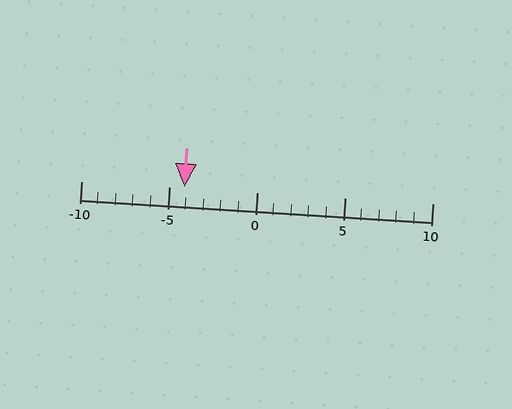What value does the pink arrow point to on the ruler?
The pink arrow points to approximately -4.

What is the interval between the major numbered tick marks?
The major tick marks are spaced 5 units apart.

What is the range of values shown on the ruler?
The ruler shows values from -10 to 10.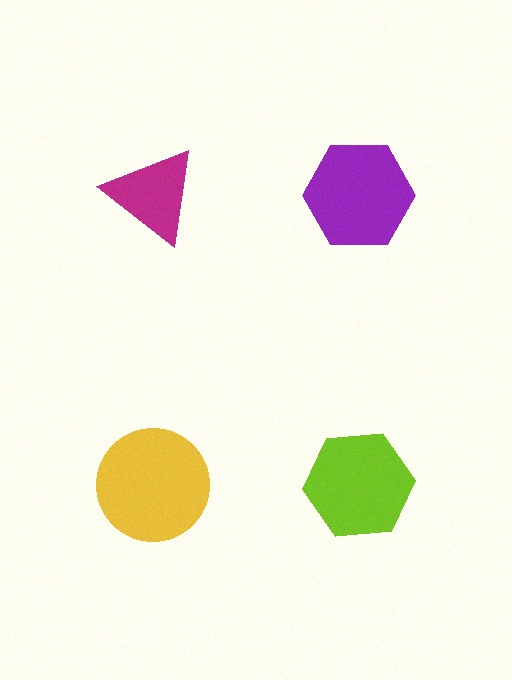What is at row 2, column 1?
A yellow circle.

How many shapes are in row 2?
2 shapes.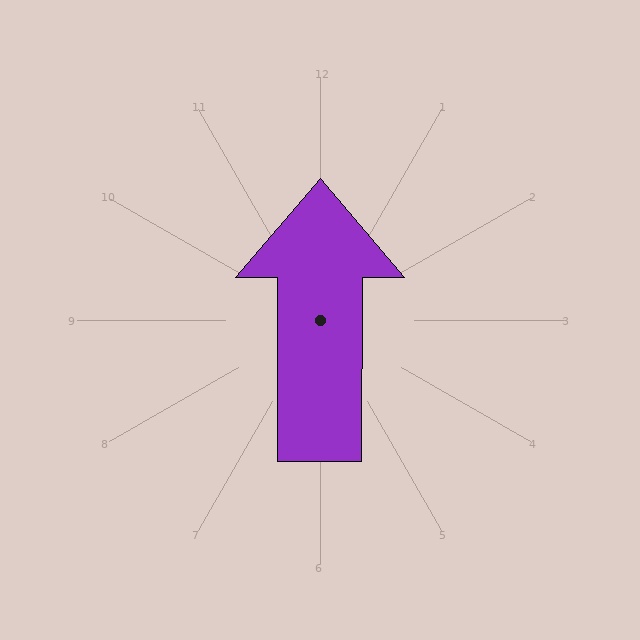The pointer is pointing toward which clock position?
Roughly 12 o'clock.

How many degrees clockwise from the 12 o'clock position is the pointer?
Approximately 0 degrees.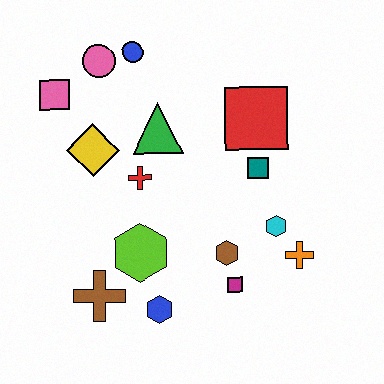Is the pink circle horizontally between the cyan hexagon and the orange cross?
No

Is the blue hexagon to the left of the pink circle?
No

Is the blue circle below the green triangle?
No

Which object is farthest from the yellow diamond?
The orange cross is farthest from the yellow diamond.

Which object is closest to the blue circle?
The pink circle is closest to the blue circle.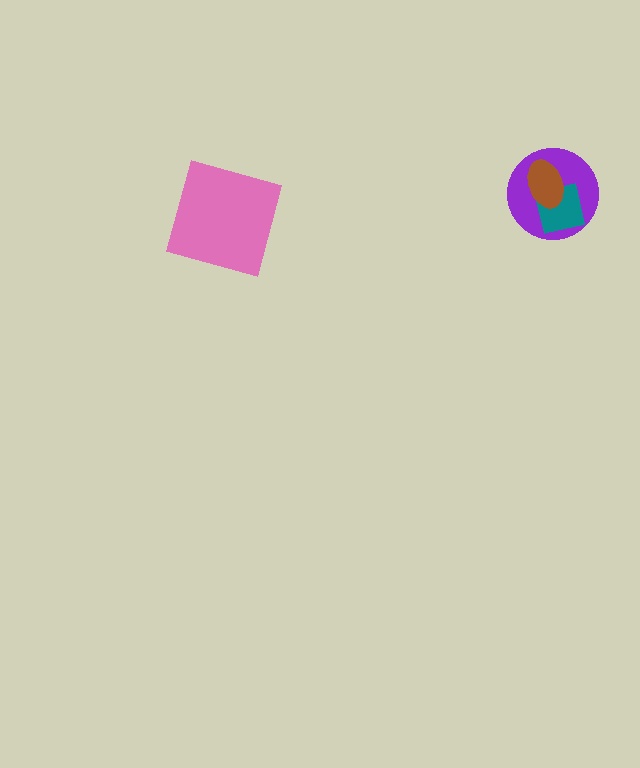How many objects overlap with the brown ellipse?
2 objects overlap with the brown ellipse.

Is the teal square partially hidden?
Yes, it is partially covered by another shape.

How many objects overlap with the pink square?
0 objects overlap with the pink square.